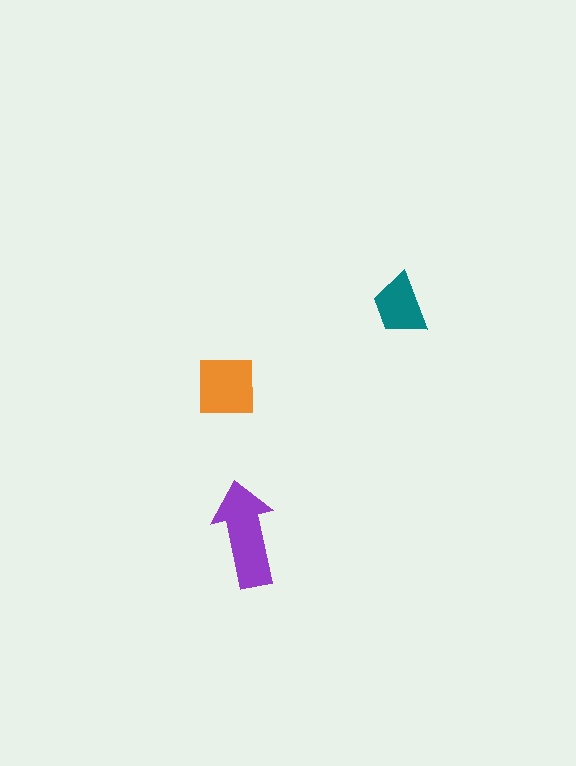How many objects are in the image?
There are 3 objects in the image.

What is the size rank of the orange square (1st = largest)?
2nd.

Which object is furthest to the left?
The orange square is leftmost.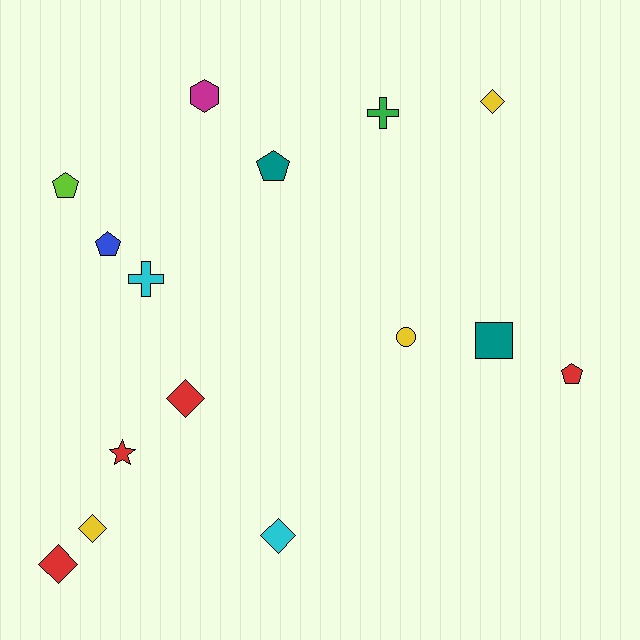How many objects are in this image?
There are 15 objects.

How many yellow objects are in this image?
There are 3 yellow objects.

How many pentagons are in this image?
There are 4 pentagons.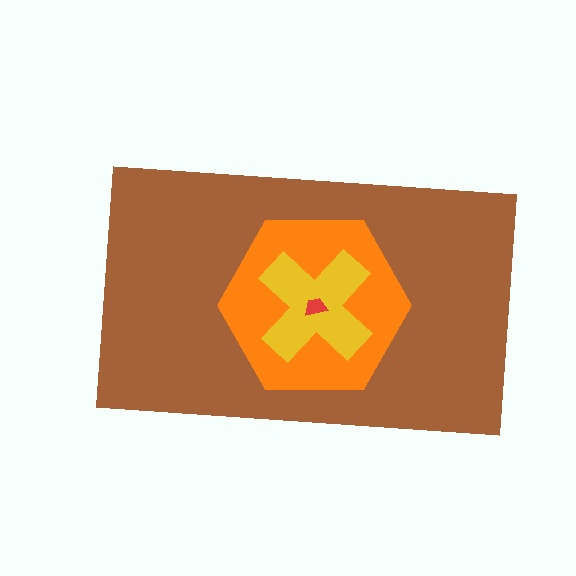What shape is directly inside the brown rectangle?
The orange hexagon.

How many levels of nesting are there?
4.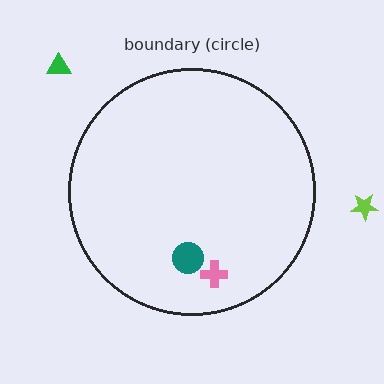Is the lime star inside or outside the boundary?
Outside.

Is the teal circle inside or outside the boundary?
Inside.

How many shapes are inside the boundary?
2 inside, 2 outside.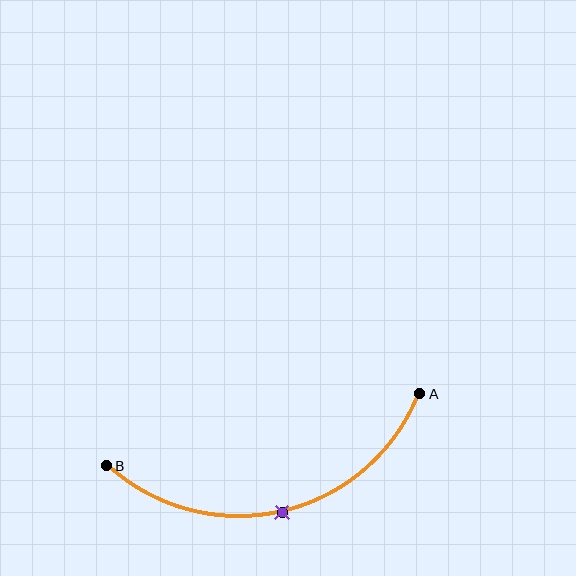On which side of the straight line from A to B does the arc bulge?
The arc bulges below the straight line connecting A and B.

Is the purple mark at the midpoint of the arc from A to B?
Yes. The purple mark lies on the arc at equal arc-length from both A and B — it is the arc midpoint.